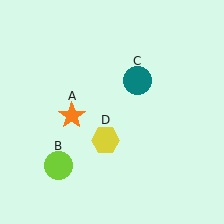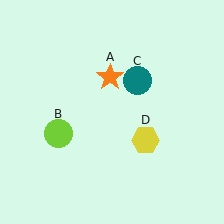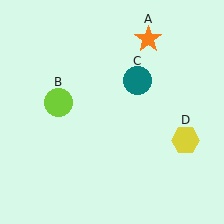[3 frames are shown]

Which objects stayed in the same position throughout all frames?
Teal circle (object C) remained stationary.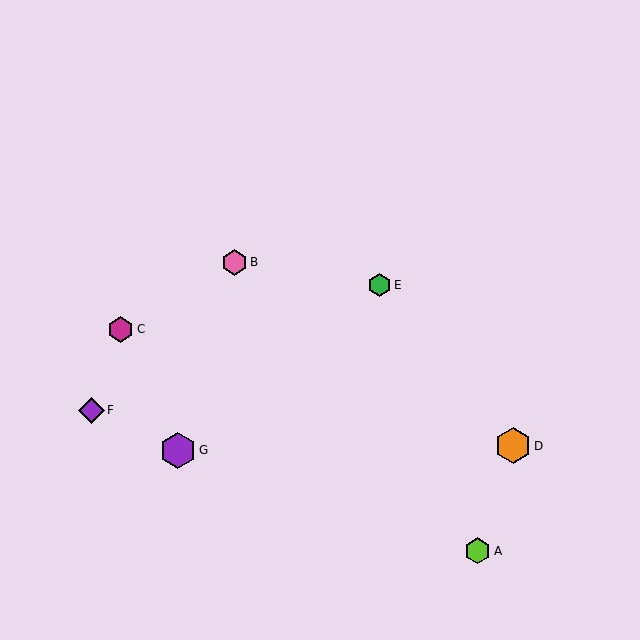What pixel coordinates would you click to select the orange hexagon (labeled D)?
Click at (513, 446) to select the orange hexagon D.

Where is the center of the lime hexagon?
The center of the lime hexagon is at (478, 551).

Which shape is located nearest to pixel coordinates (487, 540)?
The lime hexagon (labeled A) at (478, 551) is nearest to that location.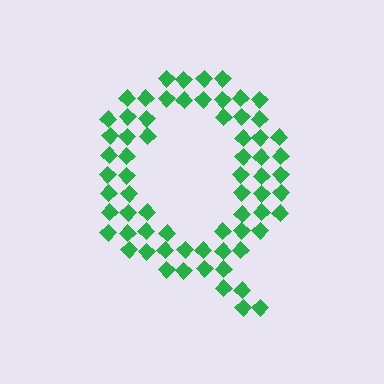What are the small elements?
The small elements are diamonds.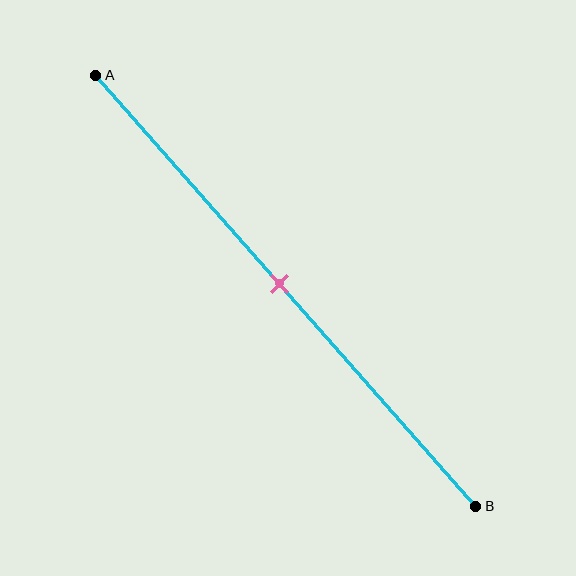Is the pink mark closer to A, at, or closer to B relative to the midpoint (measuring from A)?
The pink mark is approximately at the midpoint of segment AB.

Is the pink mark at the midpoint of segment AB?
Yes, the mark is approximately at the midpoint.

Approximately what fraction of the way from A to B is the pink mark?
The pink mark is approximately 50% of the way from A to B.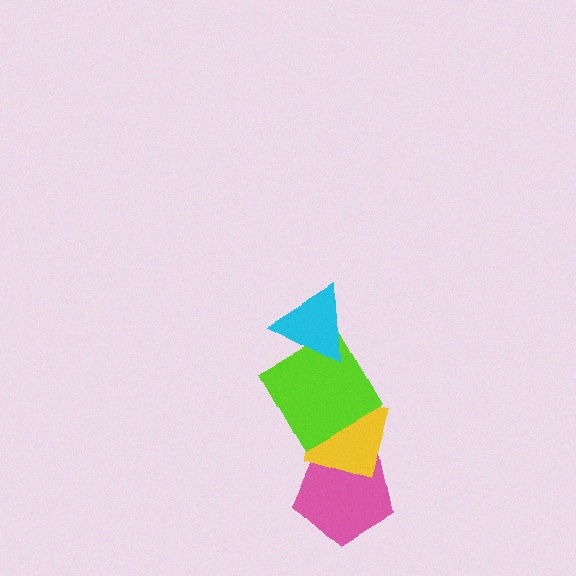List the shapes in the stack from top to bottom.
From top to bottom: the cyan triangle, the lime square, the yellow diamond, the pink pentagon.